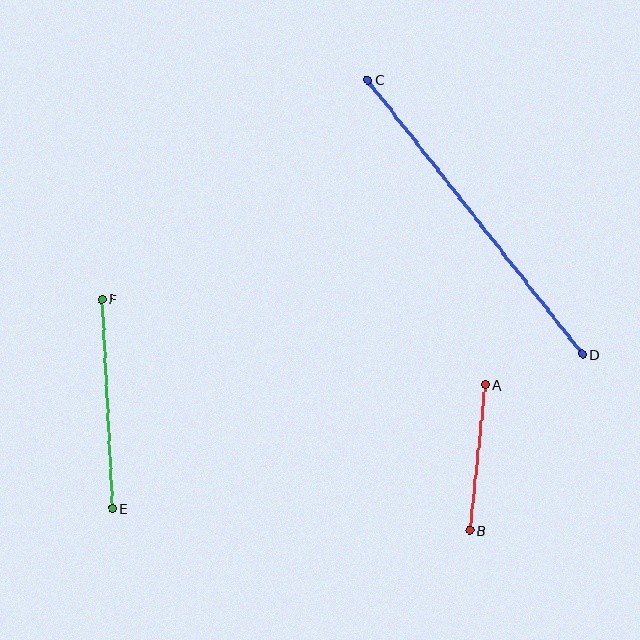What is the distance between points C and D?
The distance is approximately 348 pixels.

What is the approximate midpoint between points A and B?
The midpoint is at approximately (477, 458) pixels.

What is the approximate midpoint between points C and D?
The midpoint is at approximately (475, 217) pixels.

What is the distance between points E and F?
The distance is approximately 209 pixels.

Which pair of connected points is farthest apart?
Points C and D are farthest apart.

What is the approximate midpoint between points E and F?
The midpoint is at approximately (107, 404) pixels.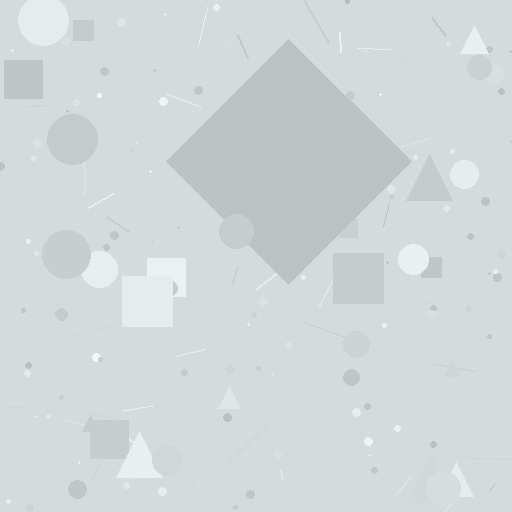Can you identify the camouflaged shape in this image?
The camouflaged shape is a diamond.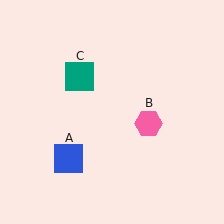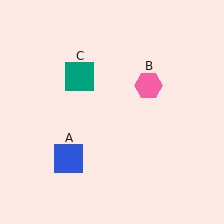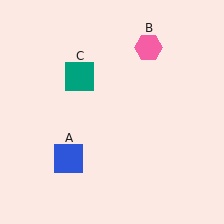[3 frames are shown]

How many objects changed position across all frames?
1 object changed position: pink hexagon (object B).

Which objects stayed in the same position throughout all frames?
Blue square (object A) and teal square (object C) remained stationary.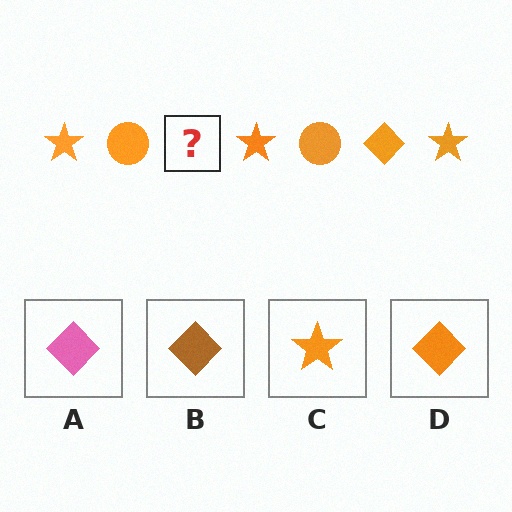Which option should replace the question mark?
Option D.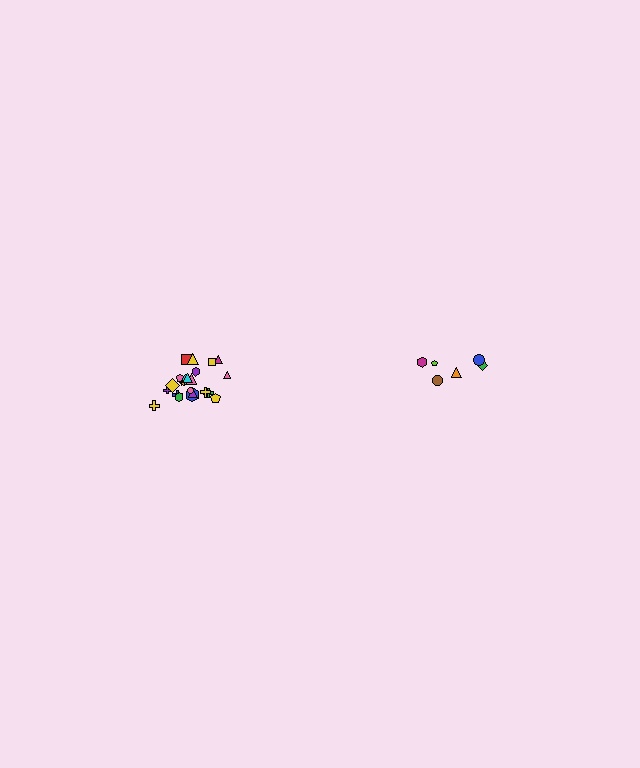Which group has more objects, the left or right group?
The left group.